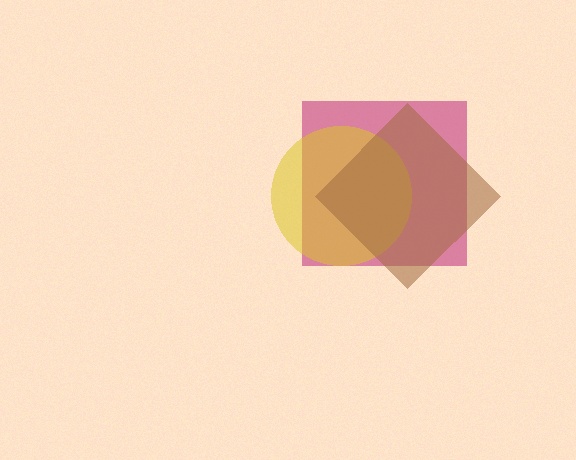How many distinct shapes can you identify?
There are 3 distinct shapes: a magenta square, a yellow circle, a brown diamond.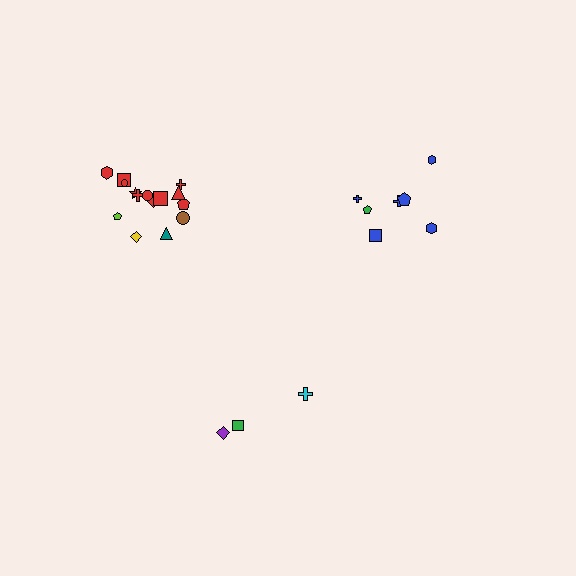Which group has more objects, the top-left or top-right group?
The top-left group.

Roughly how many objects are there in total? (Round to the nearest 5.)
Roughly 25 objects in total.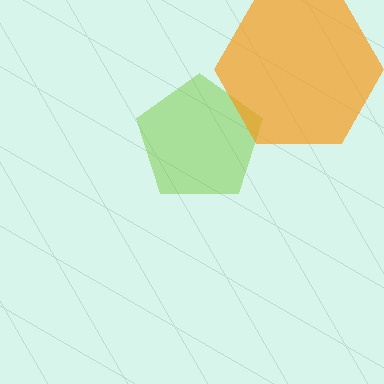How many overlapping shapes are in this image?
There are 2 overlapping shapes in the image.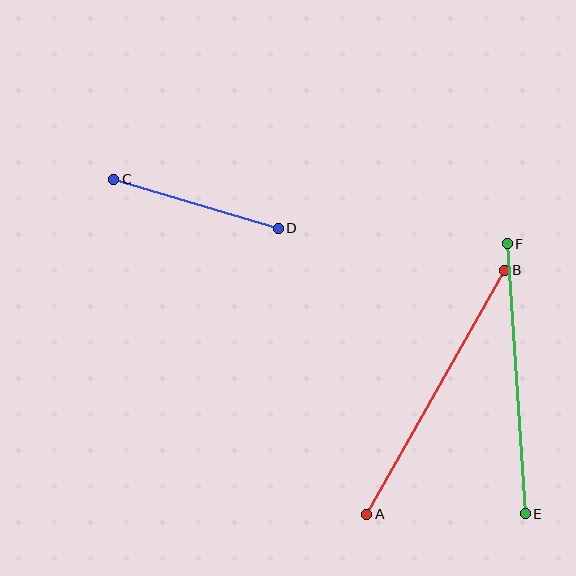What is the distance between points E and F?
The distance is approximately 270 pixels.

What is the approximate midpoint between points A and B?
The midpoint is at approximately (435, 392) pixels.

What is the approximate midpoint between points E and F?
The midpoint is at approximately (516, 379) pixels.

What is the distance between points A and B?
The distance is approximately 280 pixels.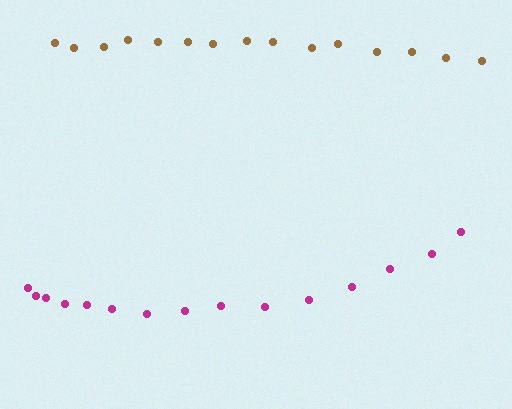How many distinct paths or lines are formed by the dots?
There are 2 distinct paths.